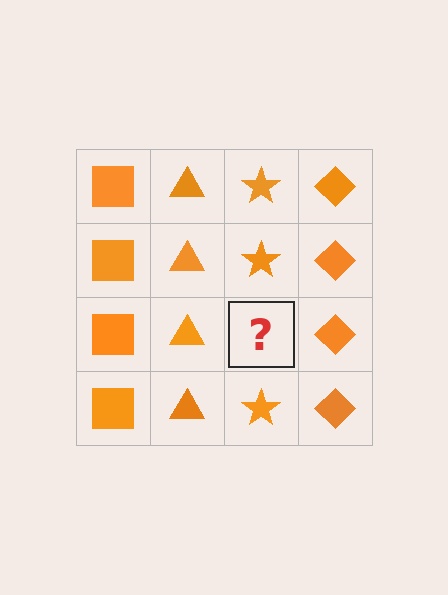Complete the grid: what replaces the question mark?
The question mark should be replaced with an orange star.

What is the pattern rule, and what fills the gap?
The rule is that each column has a consistent shape. The gap should be filled with an orange star.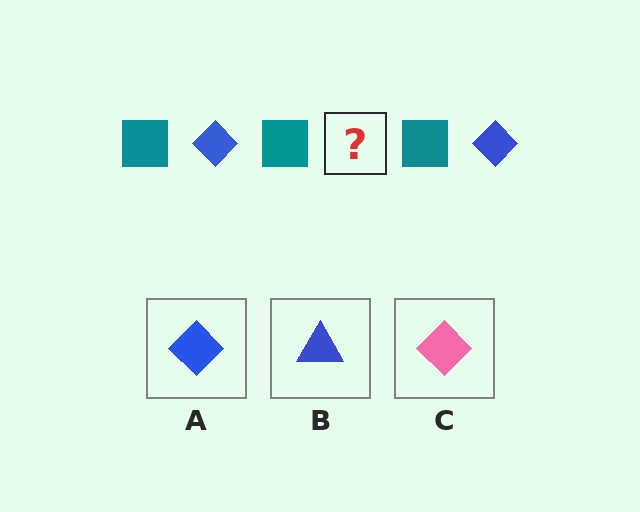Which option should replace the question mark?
Option A.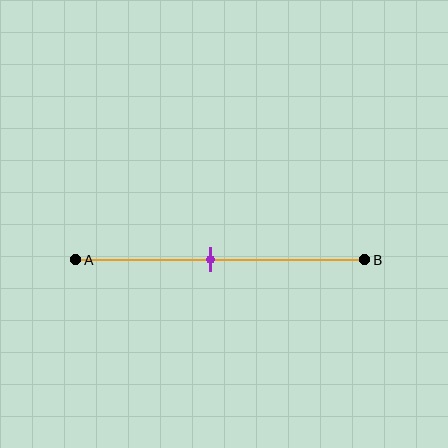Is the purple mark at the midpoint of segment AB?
No, the mark is at about 45% from A, not at the 50% midpoint.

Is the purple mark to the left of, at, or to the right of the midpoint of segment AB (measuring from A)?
The purple mark is to the left of the midpoint of segment AB.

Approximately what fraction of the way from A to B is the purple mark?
The purple mark is approximately 45% of the way from A to B.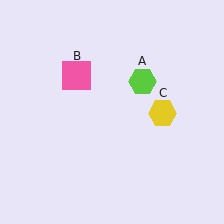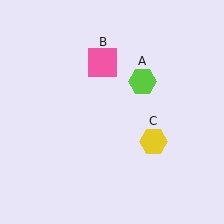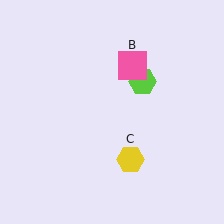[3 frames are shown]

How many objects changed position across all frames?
2 objects changed position: pink square (object B), yellow hexagon (object C).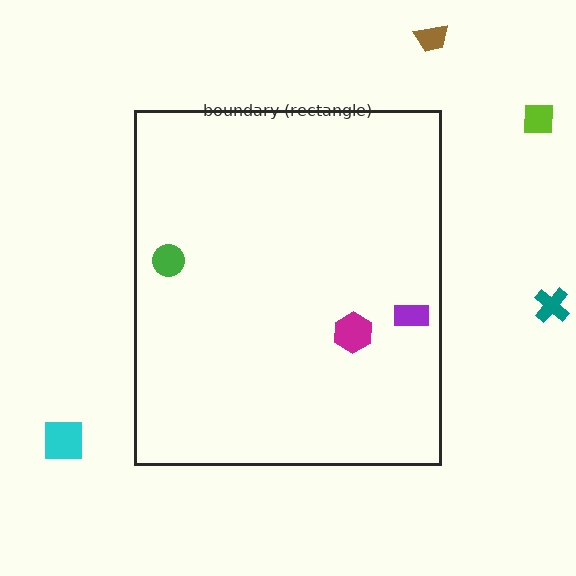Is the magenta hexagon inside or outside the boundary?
Inside.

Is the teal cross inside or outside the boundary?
Outside.